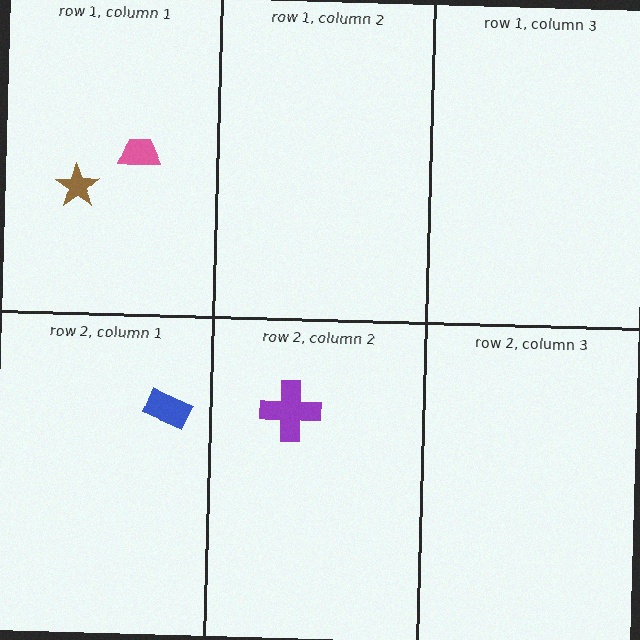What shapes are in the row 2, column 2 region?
The purple cross.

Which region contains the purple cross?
The row 2, column 2 region.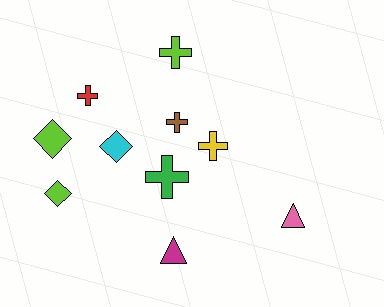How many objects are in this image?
There are 10 objects.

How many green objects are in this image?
There is 1 green object.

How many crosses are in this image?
There are 5 crosses.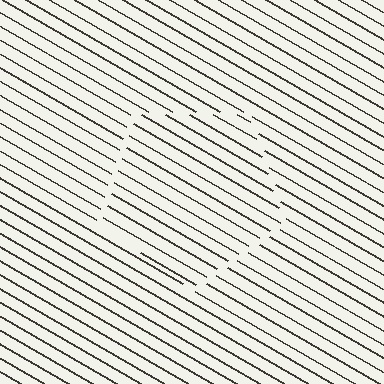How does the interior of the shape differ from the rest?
The interior of the shape contains the same grating, shifted by half a period — the contour is defined by the phase discontinuity where line-ends from the inner and outer gratings abut.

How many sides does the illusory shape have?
5 sides — the line-ends trace a pentagon.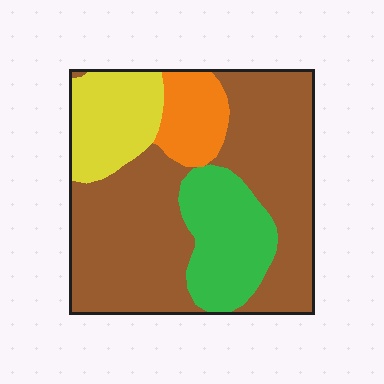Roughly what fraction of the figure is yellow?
Yellow takes up about one sixth (1/6) of the figure.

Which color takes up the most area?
Brown, at roughly 60%.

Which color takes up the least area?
Orange, at roughly 10%.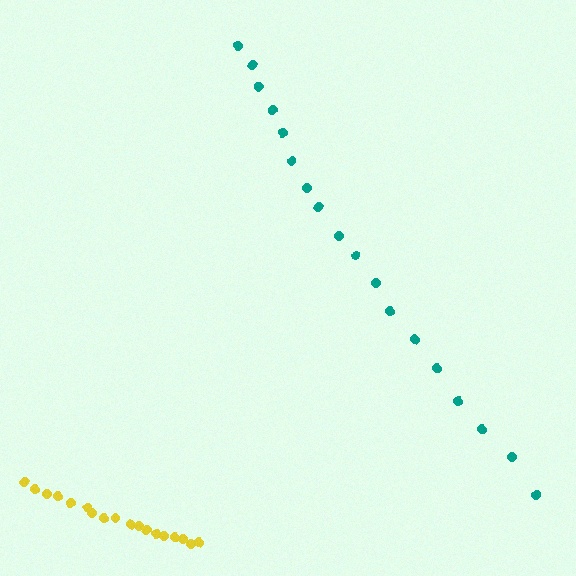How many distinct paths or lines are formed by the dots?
There are 2 distinct paths.